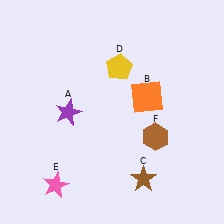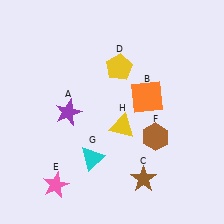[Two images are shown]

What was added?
A cyan triangle (G), a yellow triangle (H) were added in Image 2.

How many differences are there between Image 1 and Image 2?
There are 2 differences between the two images.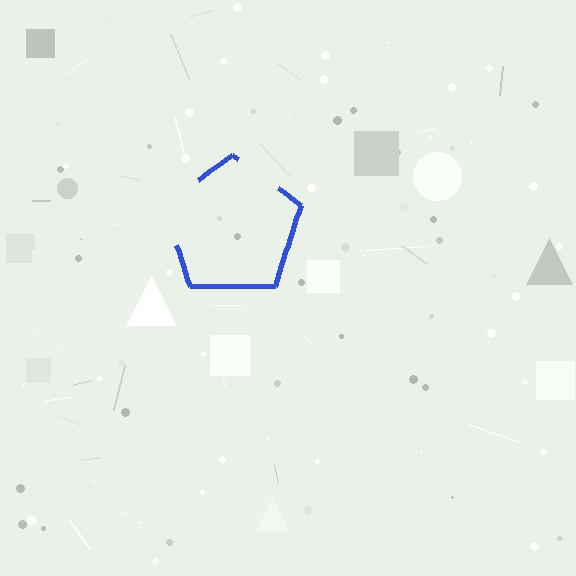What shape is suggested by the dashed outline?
The dashed outline suggests a pentagon.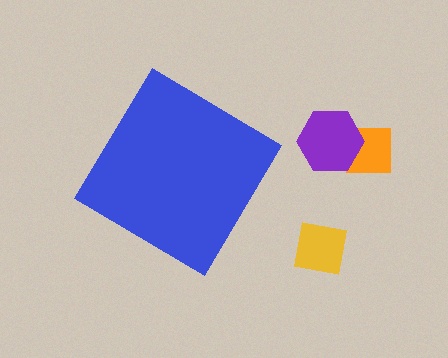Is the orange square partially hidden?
No, the orange square is fully visible.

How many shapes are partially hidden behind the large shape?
0 shapes are partially hidden.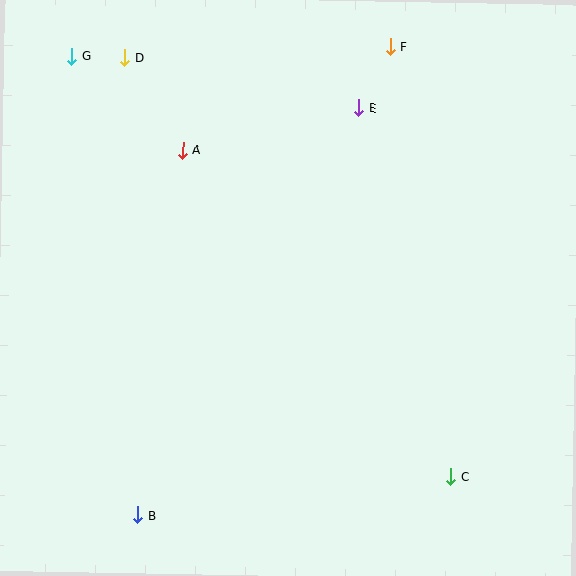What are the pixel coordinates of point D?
Point D is at (125, 58).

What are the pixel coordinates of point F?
Point F is at (391, 47).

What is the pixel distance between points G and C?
The distance between G and C is 565 pixels.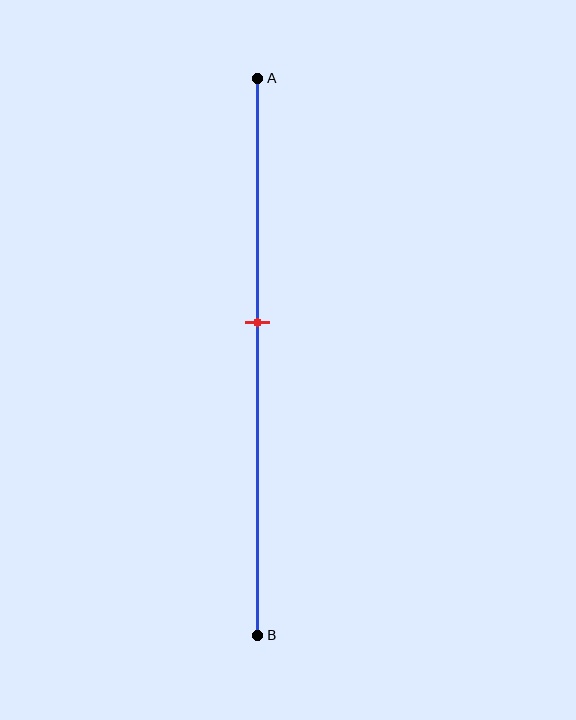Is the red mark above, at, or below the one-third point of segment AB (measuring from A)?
The red mark is below the one-third point of segment AB.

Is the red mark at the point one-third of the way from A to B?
No, the mark is at about 45% from A, not at the 33% one-third point.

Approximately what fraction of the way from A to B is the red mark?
The red mark is approximately 45% of the way from A to B.